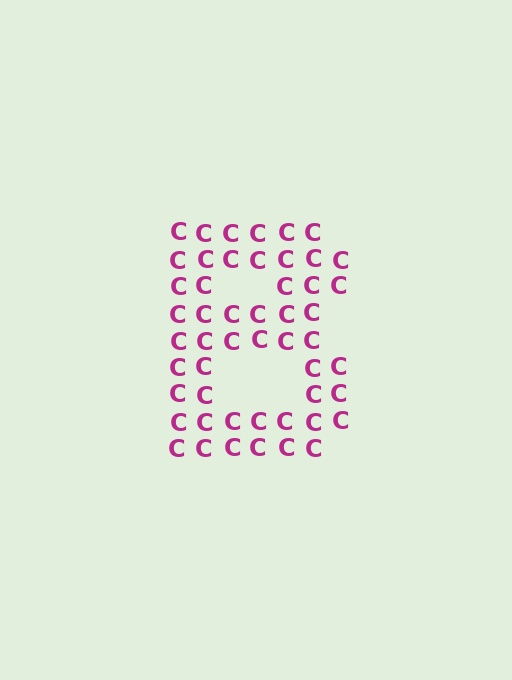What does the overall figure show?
The overall figure shows the letter B.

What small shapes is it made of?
It is made of small letter C's.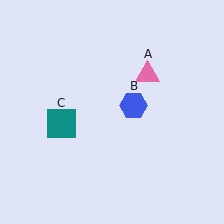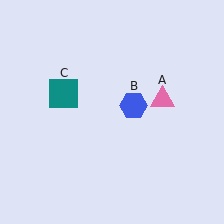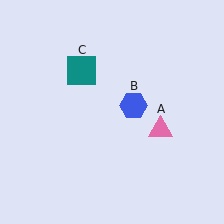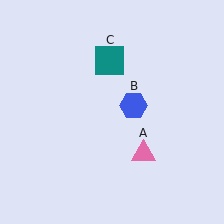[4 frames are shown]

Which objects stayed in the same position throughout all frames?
Blue hexagon (object B) remained stationary.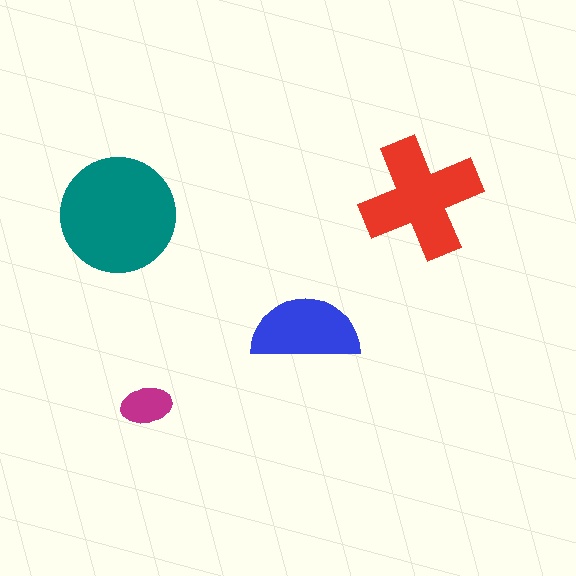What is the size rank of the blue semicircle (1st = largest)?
3rd.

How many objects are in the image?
There are 4 objects in the image.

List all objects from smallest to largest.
The magenta ellipse, the blue semicircle, the red cross, the teal circle.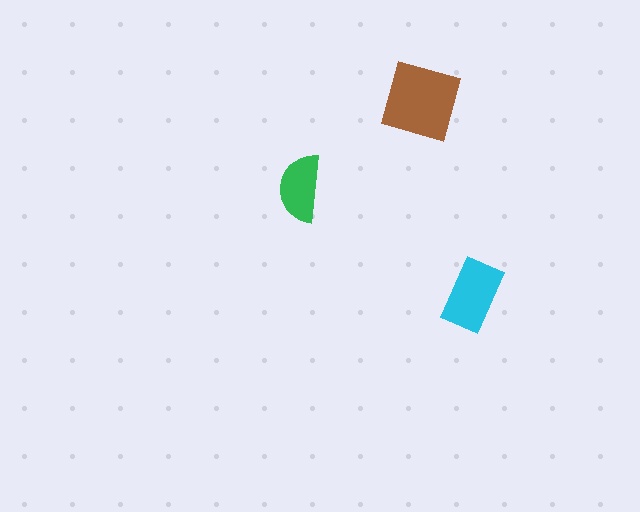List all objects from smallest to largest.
The green semicircle, the cyan rectangle, the brown square.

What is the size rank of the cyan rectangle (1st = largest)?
2nd.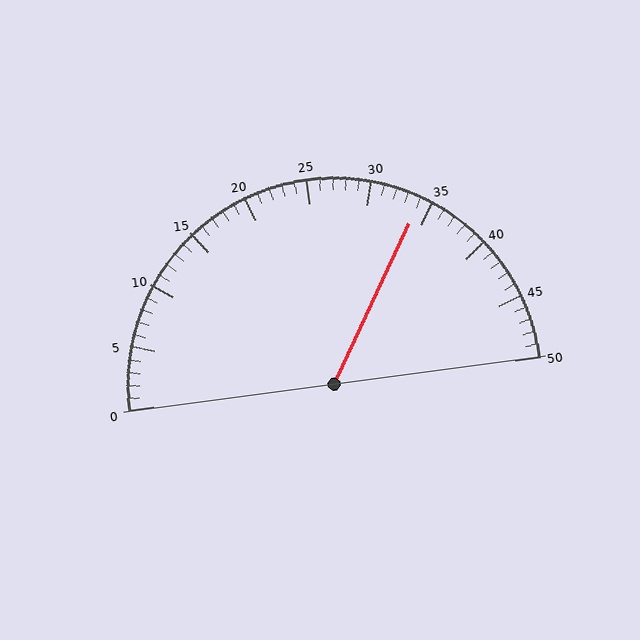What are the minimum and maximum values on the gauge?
The gauge ranges from 0 to 50.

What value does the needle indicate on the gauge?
The needle indicates approximately 34.